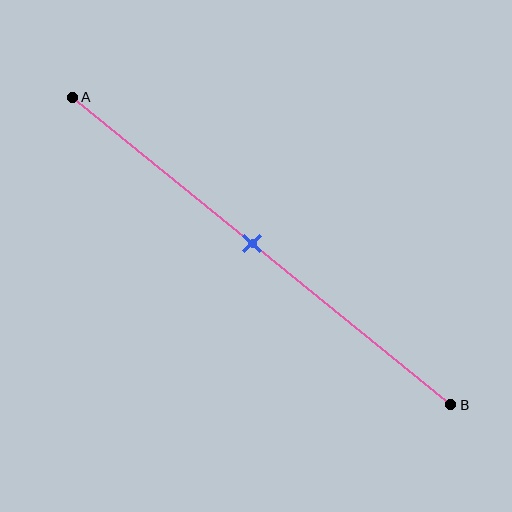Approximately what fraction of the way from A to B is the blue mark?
The blue mark is approximately 50% of the way from A to B.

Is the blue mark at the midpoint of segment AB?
Yes, the mark is approximately at the midpoint.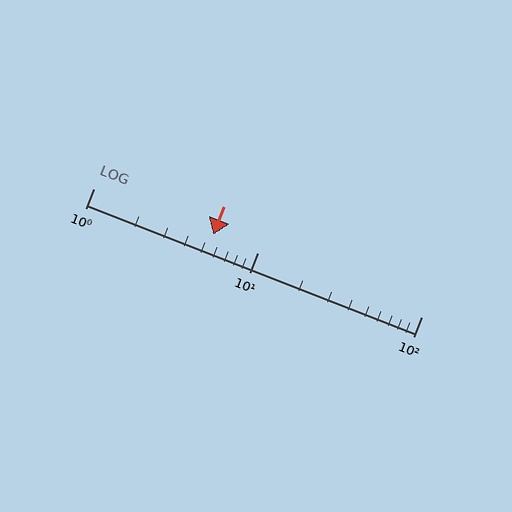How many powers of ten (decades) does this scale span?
The scale spans 2 decades, from 1 to 100.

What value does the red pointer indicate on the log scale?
The pointer indicates approximately 5.4.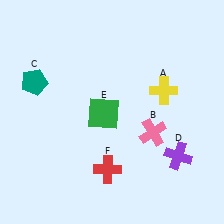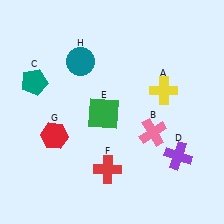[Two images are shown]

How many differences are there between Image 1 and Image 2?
There are 2 differences between the two images.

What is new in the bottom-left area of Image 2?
A red hexagon (G) was added in the bottom-left area of Image 2.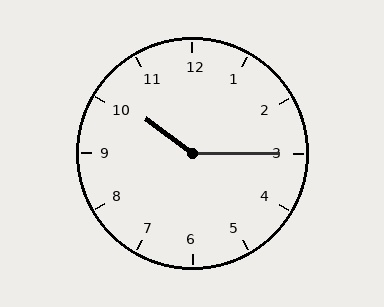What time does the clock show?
10:15.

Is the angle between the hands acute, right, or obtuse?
It is obtuse.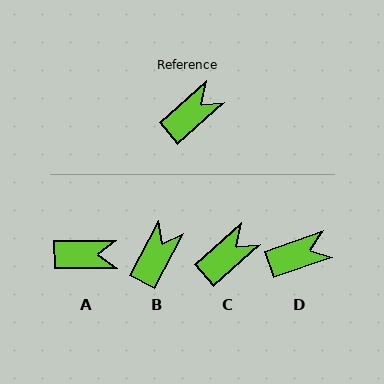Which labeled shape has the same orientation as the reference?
C.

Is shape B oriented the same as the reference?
No, it is off by about 21 degrees.